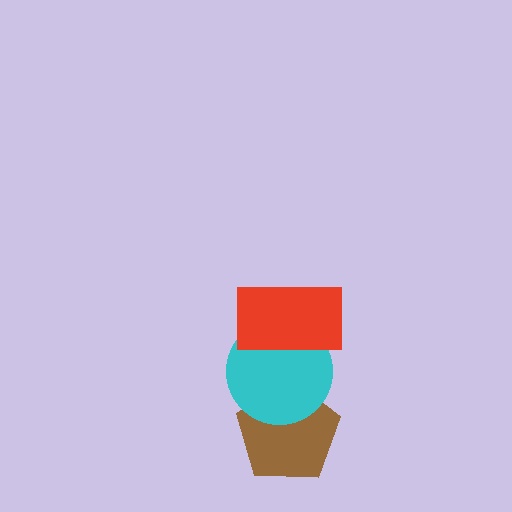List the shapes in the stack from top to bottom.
From top to bottom: the red rectangle, the cyan circle, the brown pentagon.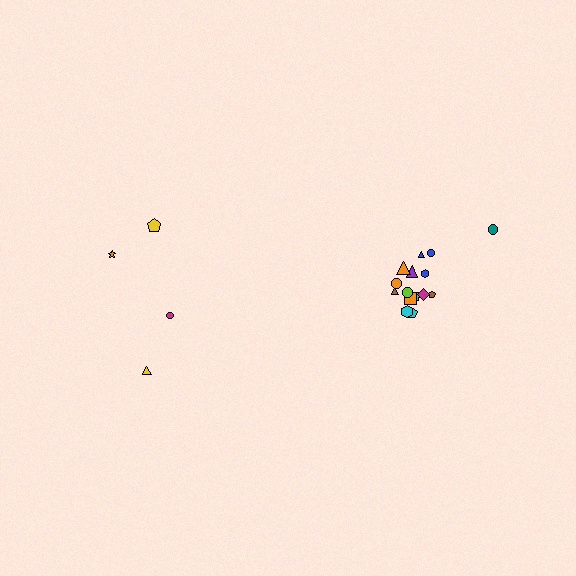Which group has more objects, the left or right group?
The right group.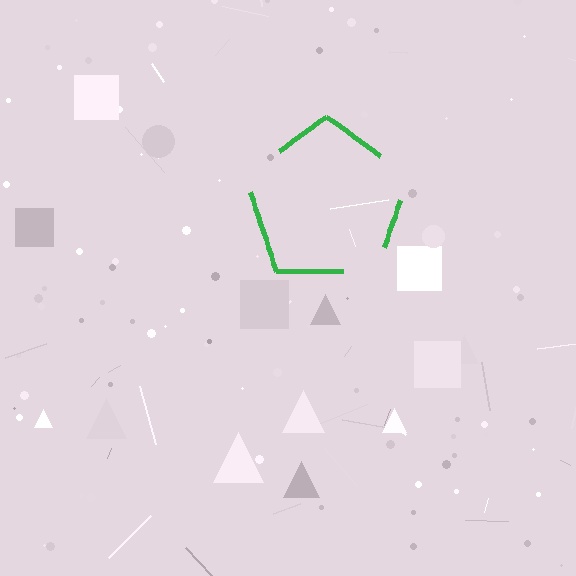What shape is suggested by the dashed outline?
The dashed outline suggests a pentagon.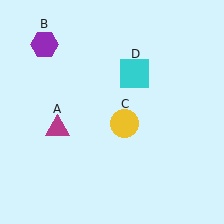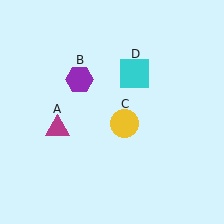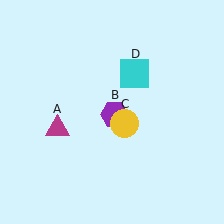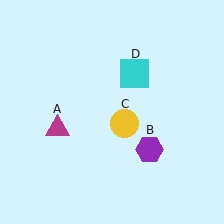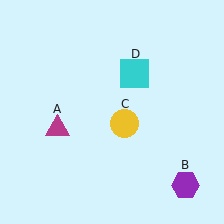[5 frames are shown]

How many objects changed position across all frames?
1 object changed position: purple hexagon (object B).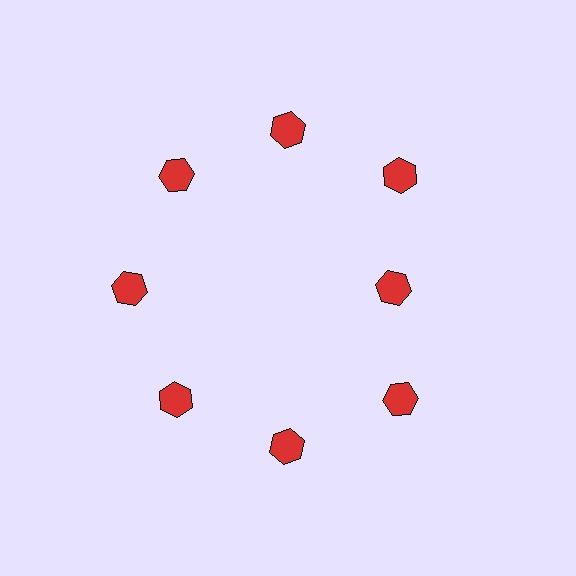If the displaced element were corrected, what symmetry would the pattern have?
It would have 8-fold rotational symmetry — the pattern would map onto itself every 45 degrees.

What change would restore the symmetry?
The symmetry would be restored by moving it outward, back onto the ring so that all 8 hexagons sit at equal angles and equal distance from the center.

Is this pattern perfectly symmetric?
No. The 8 red hexagons are arranged in a ring, but one element near the 3 o'clock position is pulled inward toward the center, breaking the 8-fold rotational symmetry.